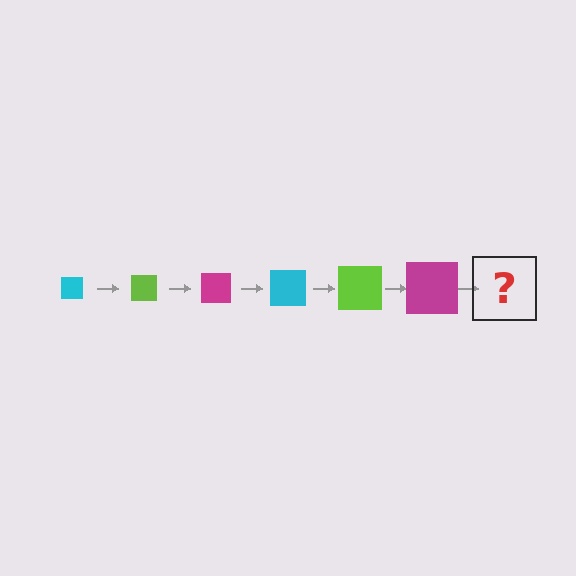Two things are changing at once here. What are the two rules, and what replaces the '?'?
The two rules are that the square grows larger each step and the color cycles through cyan, lime, and magenta. The '?' should be a cyan square, larger than the previous one.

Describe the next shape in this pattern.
It should be a cyan square, larger than the previous one.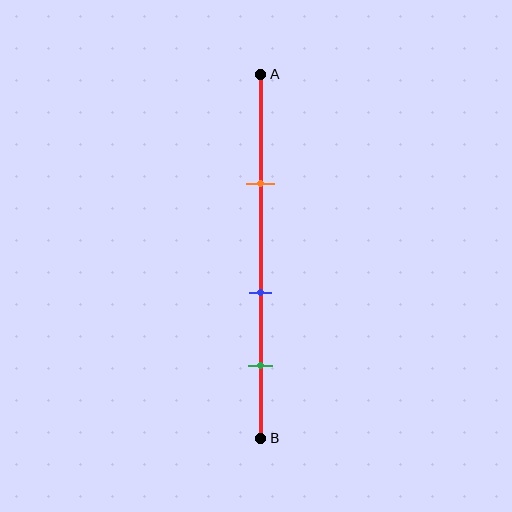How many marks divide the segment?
There are 3 marks dividing the segment.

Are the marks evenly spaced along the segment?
Yes, the marks are approximately evenly spaced.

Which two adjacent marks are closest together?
The blue and green marks are the closest adjacent pair.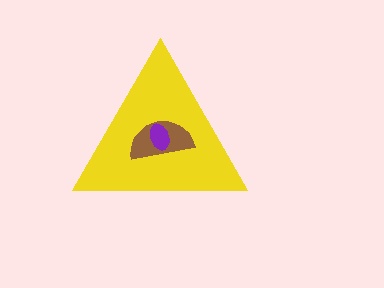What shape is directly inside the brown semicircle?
The purple ellipse.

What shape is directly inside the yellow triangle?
The brown semicircle.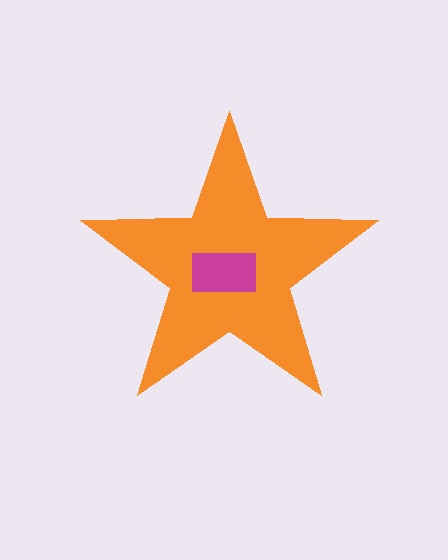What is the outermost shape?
The orange star.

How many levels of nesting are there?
2.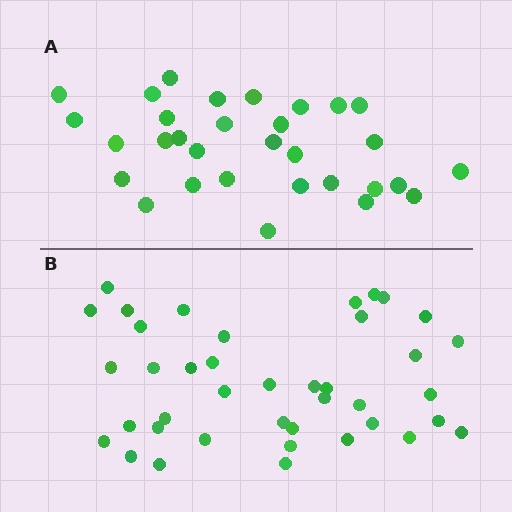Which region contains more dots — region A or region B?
Region B (the bottom region) has more dots.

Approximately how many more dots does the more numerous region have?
Region B has roughly 8 or so more dots than region A.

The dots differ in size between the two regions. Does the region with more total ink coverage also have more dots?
No. Region A has more total ink coverage because its dots are larger, but region B actually contains more individual dots. Total area can be misleading — the number of items is what matters here.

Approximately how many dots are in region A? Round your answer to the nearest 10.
About 30 dots. (The exact count is 31, which rounds to 30.)